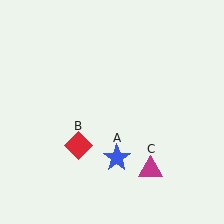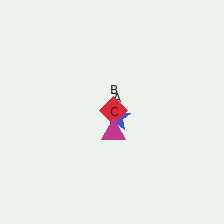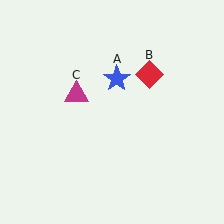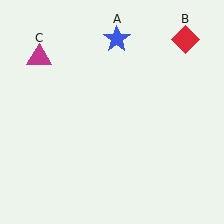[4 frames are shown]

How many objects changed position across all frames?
3 objects changed position: blue star (object A), red diamond (object B), magenta triangle (object C).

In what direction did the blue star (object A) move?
The blue star (object A) moved up.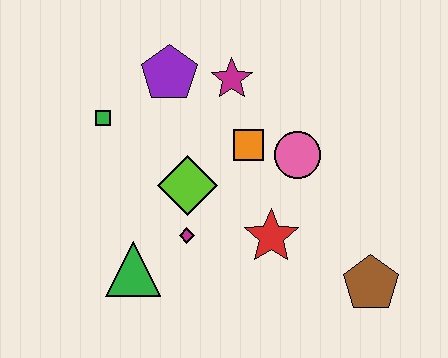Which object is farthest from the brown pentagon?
The green square is farthest from the brown pentagon.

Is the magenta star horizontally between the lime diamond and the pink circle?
Yes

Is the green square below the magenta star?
Yes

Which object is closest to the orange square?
The pink circle is closest to the orange square.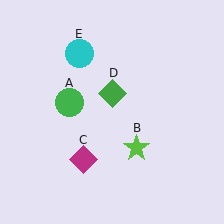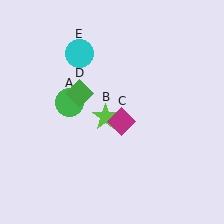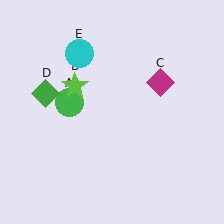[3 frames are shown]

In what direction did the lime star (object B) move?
The lime star (object B) moved up and to the left.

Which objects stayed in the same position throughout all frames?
Green circle (object A) and cyan circle (object E) remained stationary.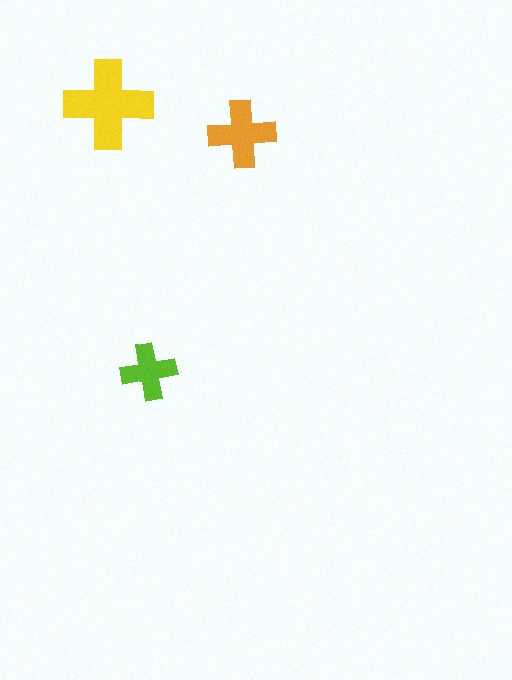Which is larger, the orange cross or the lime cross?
The orange one.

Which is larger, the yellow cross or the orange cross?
The yellow one.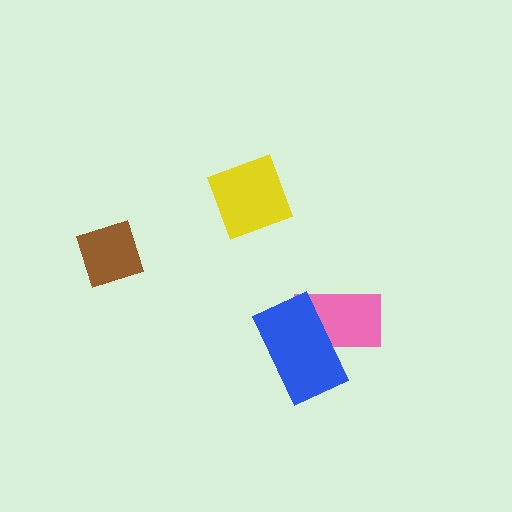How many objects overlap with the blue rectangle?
1 object overlaps with the blue rectangle.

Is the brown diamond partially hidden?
No, no other shape covers it.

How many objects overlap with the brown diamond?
0 objects overlap with the brown diamond.